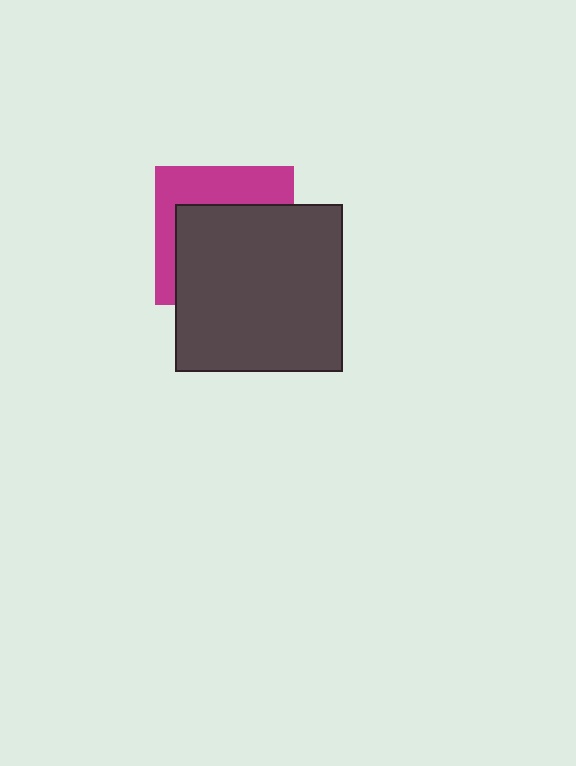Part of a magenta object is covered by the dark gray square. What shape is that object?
It is a square.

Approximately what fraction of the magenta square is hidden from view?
Roughly 62% of the magenta square is hidden behind the dark gray square.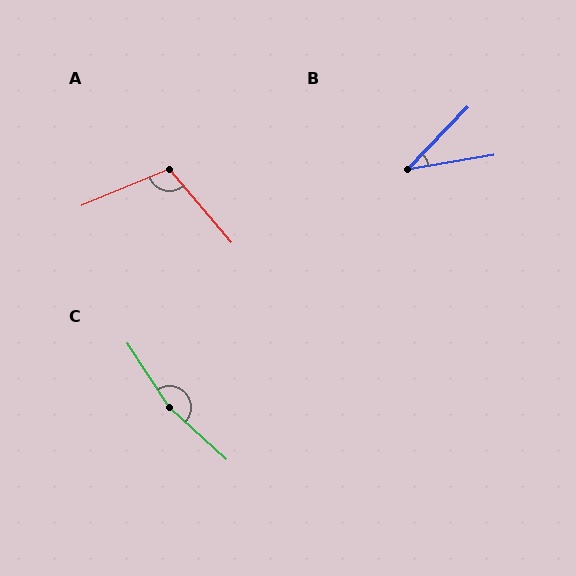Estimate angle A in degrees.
Approximately 108 degrees.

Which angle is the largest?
C, at approximately 165 degrees.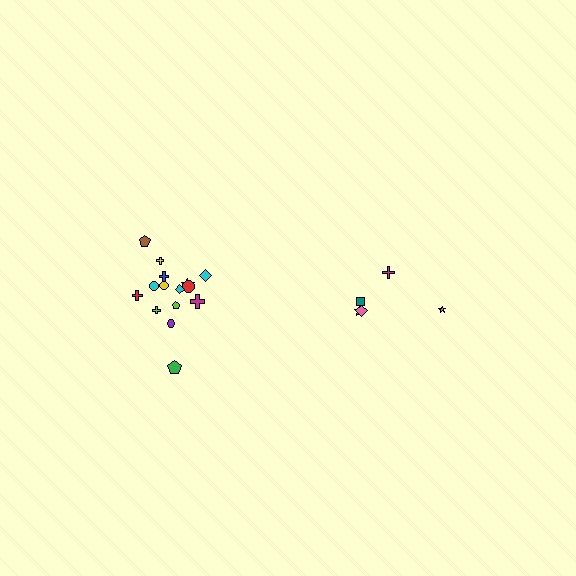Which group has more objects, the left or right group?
The left group.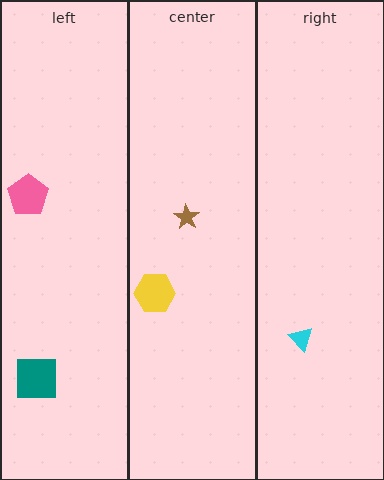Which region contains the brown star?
The center region.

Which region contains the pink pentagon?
The left region.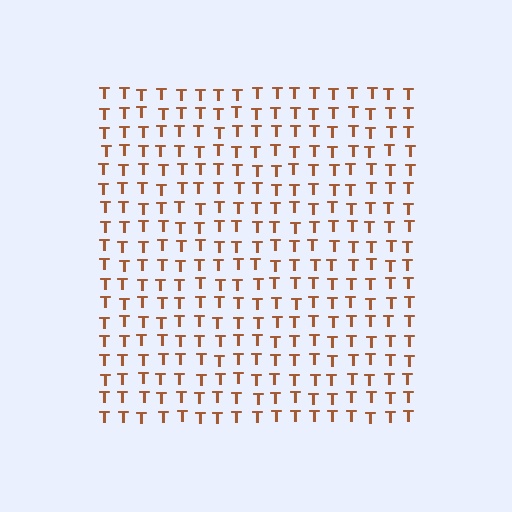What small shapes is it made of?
It is made of small letter T's.